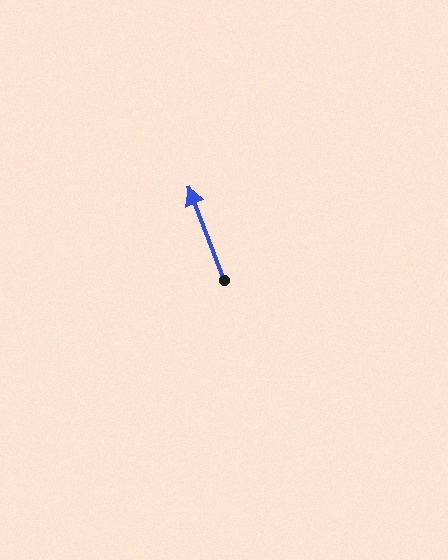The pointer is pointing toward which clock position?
Roughly 11 o'clock.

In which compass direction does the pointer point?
North.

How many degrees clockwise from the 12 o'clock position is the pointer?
Approximately 339 degrees.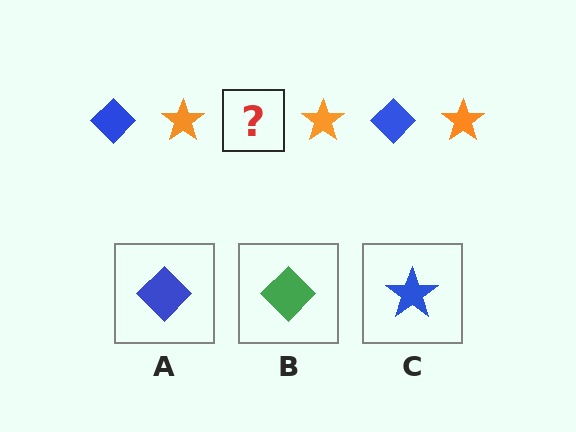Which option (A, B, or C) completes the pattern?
A.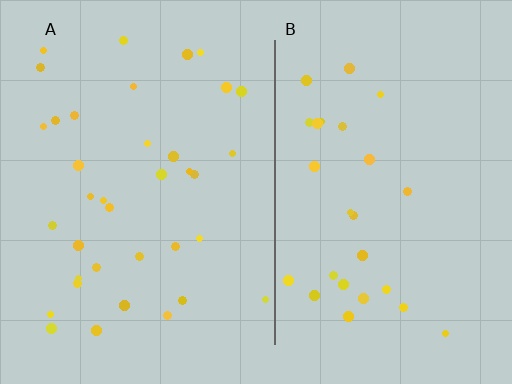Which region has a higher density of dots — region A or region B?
A (the left).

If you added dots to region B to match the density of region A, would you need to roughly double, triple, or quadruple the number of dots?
Approximately double.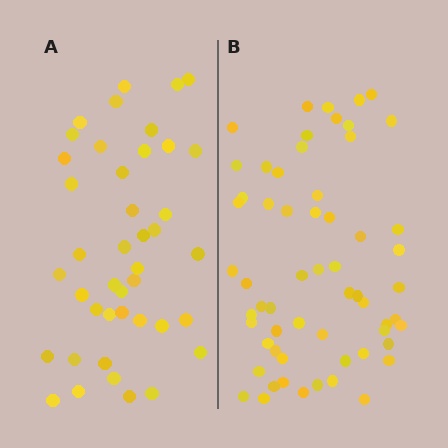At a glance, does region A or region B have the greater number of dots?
Region B (the right region) has more dots.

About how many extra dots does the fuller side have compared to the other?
Region B has approximately 20 more dots than region A.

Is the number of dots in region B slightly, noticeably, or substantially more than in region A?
Region B has noticeably more, but not dramatically so. The ratio is roughly 1.4 to 1.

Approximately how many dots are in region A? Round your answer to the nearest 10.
About 40 dots. (The exact count is 42, which rounds to 40.)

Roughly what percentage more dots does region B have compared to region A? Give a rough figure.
About 45% more.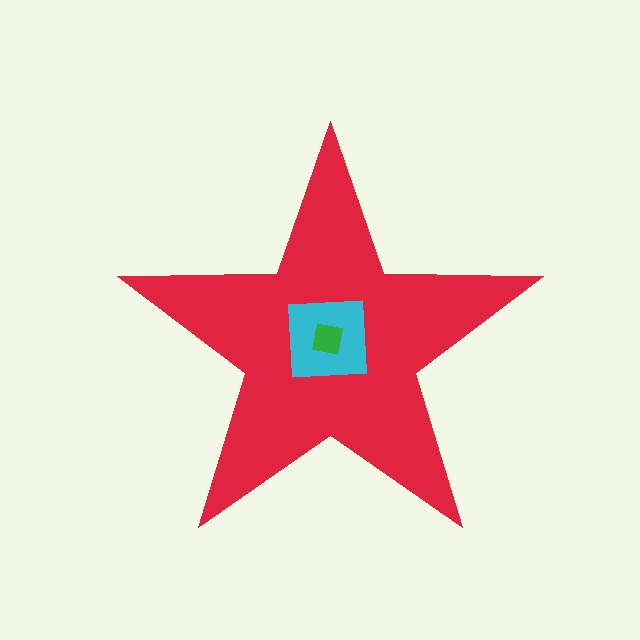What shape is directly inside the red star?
The cyan square.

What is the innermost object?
The green square.